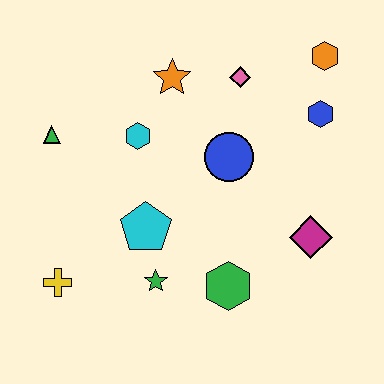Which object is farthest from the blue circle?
The yellow cross is farthest from the blue circle.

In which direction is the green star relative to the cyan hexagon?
The green star is below the cyan hexagon.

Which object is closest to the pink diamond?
The orange star is closest to the pink diamond.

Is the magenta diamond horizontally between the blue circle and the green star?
No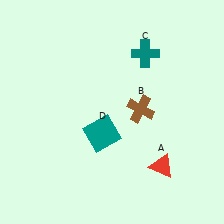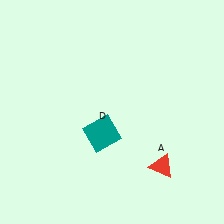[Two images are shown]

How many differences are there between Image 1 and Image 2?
There are 2 differences between the two images.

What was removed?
The brown cross (B), the teal cross (C) were removed in Image 2.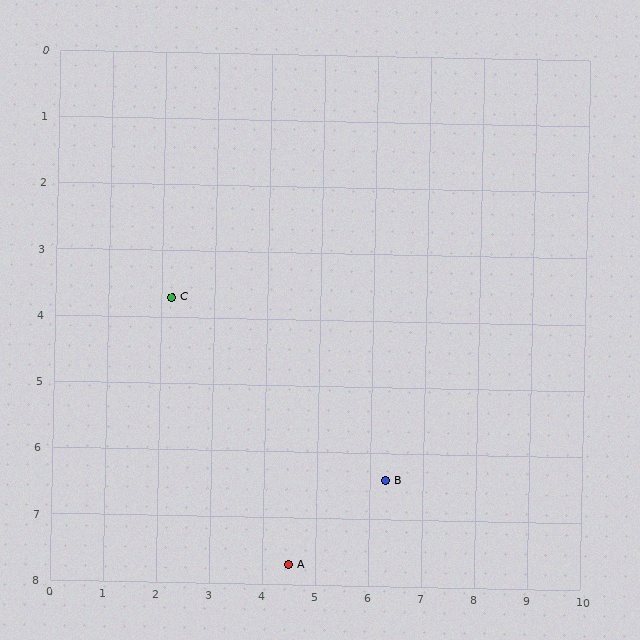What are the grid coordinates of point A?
Point A is at approximately (4.5, 7.7).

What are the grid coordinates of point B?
Point B is at approximately (6.3, 6.4).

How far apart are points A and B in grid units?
Points A and B are about 2.2 grid units apart.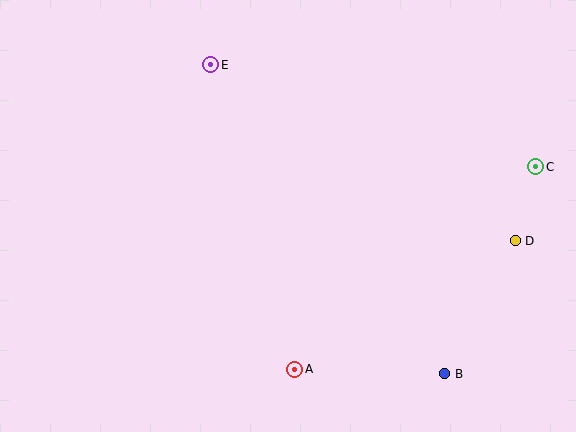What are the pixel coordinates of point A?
Point A is at (295, 369).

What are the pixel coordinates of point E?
Point E is at (211, 65).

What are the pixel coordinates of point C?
Point C is at (536, 167).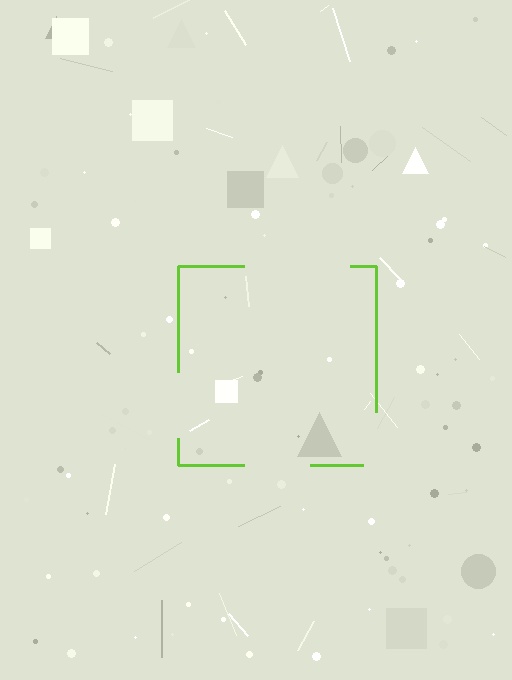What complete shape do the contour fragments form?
The contour fragments form a square.